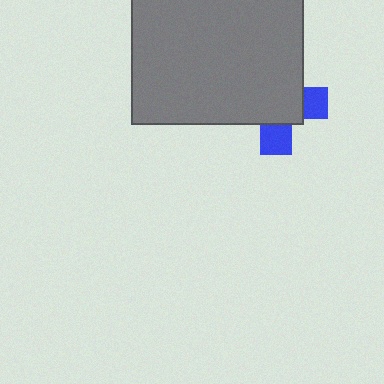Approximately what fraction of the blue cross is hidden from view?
Roughly 69% of the blue cross is hidden behind the gray rectangle.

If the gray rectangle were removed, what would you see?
You would see the complete blue cross.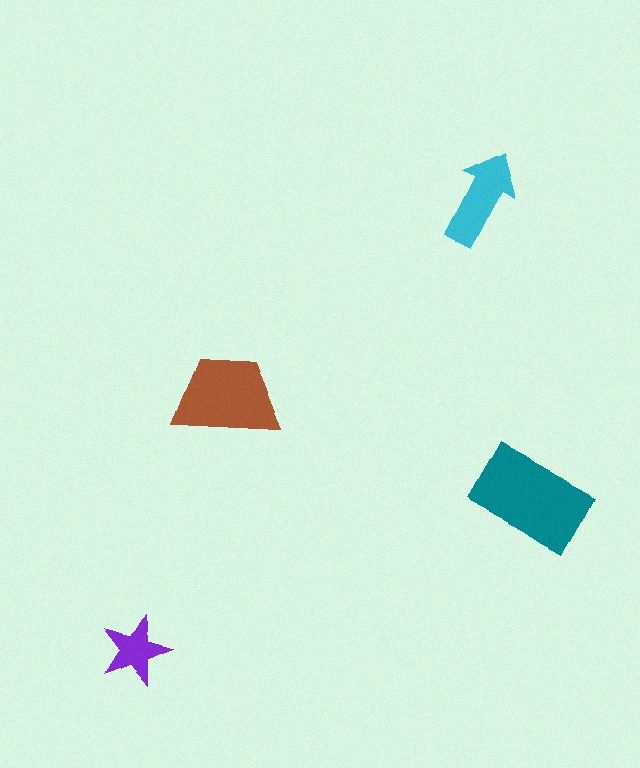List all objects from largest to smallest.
The teal rectangle, the brown trapezoid, the cyan arrow, the purple star.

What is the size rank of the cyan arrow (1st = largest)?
3rd.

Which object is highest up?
The cyan arrow is topmost.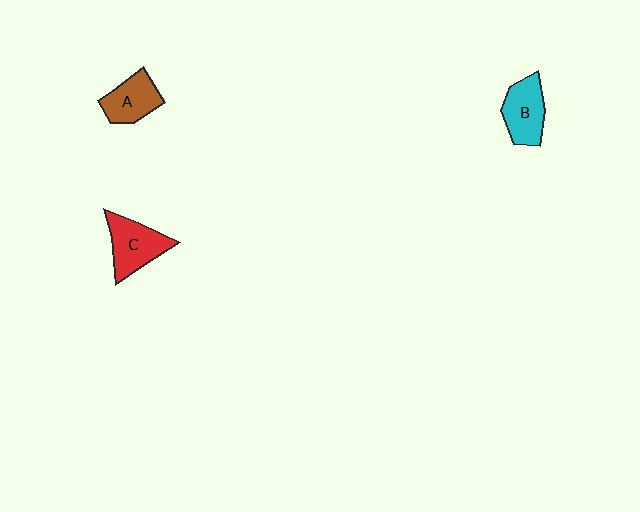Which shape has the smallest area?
Shape A (brown).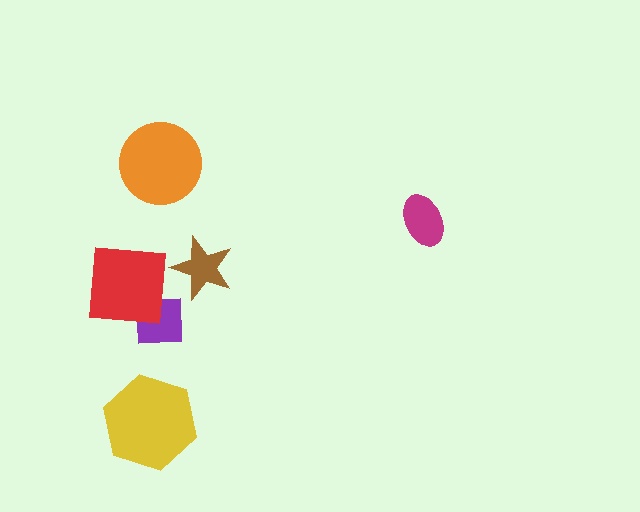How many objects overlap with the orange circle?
0 objects overlap with the orange circle.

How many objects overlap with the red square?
1 object overlaps with the red square.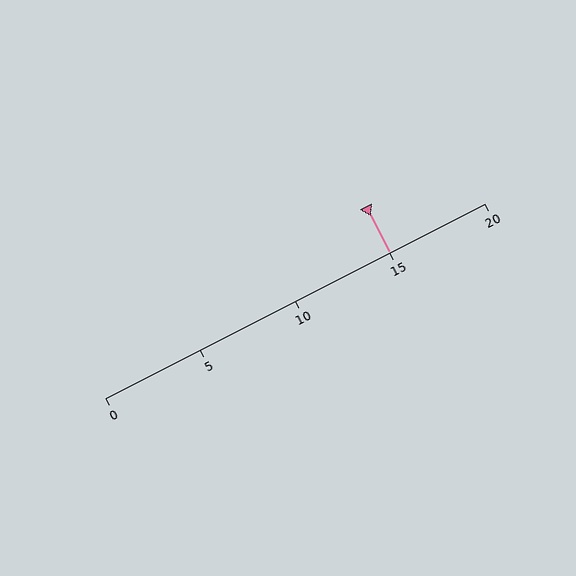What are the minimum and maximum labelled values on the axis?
The axis runs from 0 to 20.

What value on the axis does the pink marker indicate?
The marker indicates approximately 15.